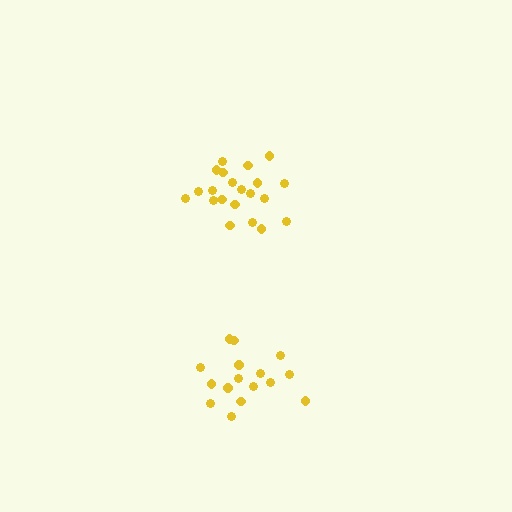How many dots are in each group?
Group 1: 21 dots, Group 2: 16 dots (37 total).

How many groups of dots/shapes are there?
There are 2 groups.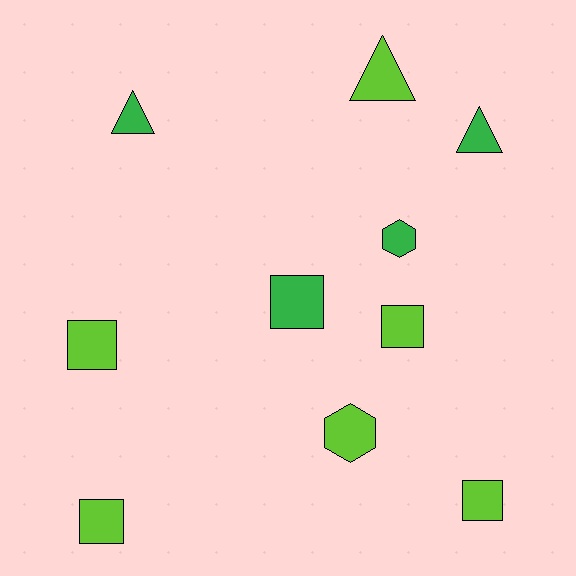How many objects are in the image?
There are 10 objects.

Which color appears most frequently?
Lime, with 6 objects.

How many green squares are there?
There is 1 green square.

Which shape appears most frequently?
Square, with 5 objects.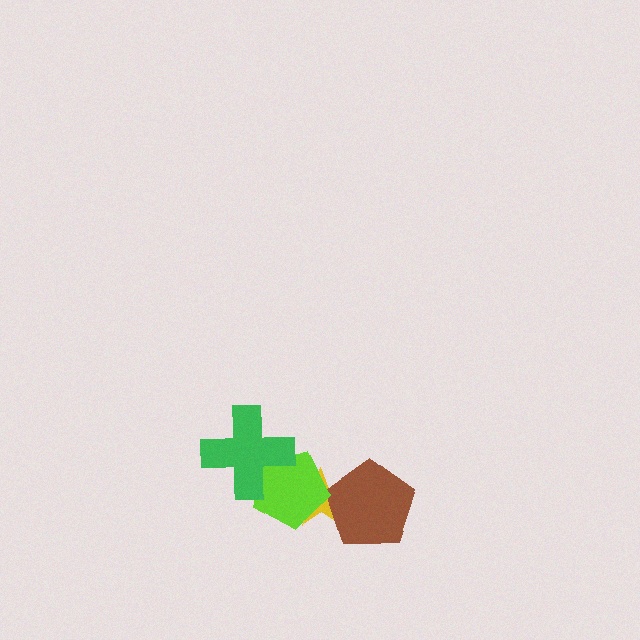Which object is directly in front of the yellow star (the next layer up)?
The brown pentagon is directly in front of the yellow star.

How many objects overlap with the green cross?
1 object overlaps with the green cross.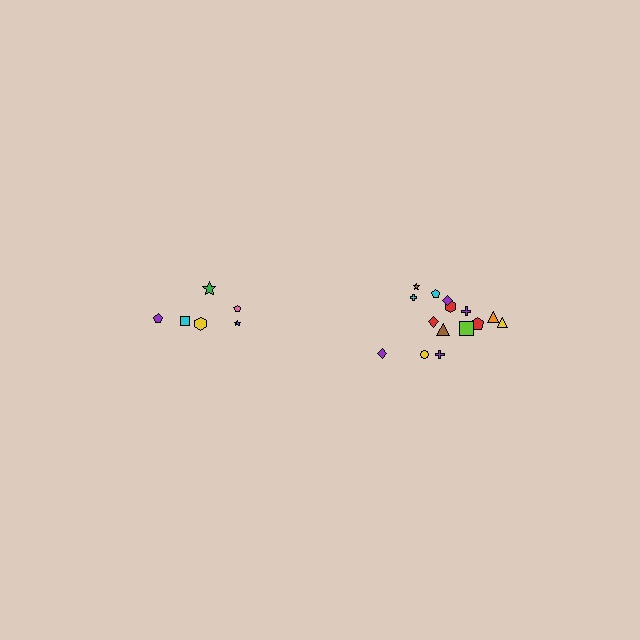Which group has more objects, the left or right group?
The right group.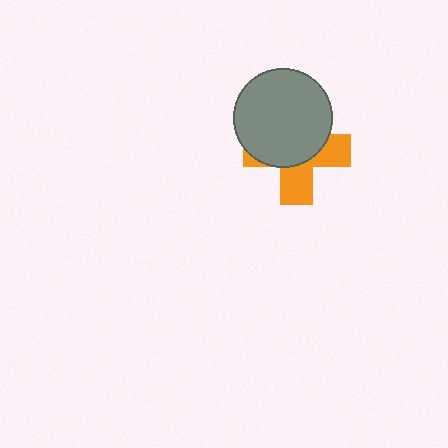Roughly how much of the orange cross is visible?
A small part of it is visible (roughly 43%).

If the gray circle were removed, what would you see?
You would see the complete orange cross.